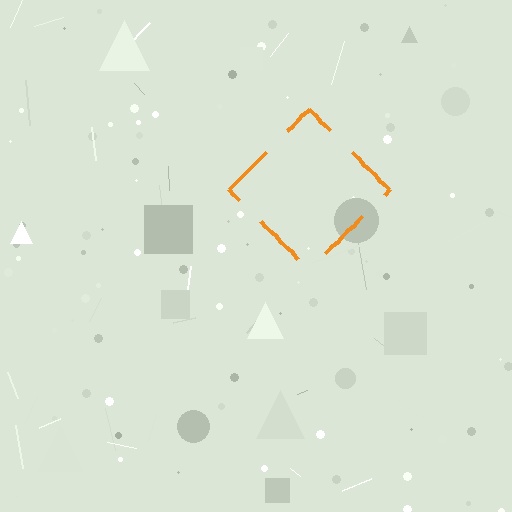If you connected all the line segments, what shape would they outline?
They would outline a diamond.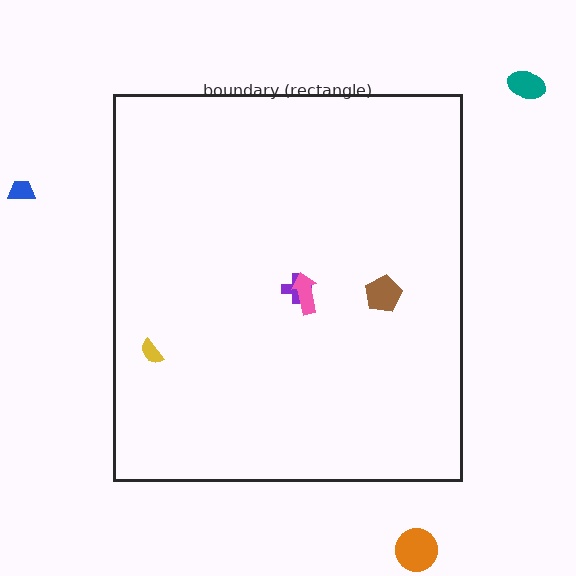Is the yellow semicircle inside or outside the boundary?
Inside.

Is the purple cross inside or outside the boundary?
Inside.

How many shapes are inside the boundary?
4 inside, 3 outside.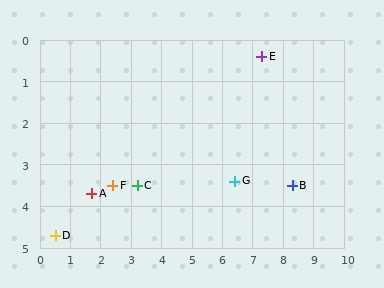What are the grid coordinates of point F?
Point F is at approximately (2.4, 3.5).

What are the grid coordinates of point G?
Point G is at approximately (6.4, 3.4).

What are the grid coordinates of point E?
Point E is at approximately (7.3, 0.4).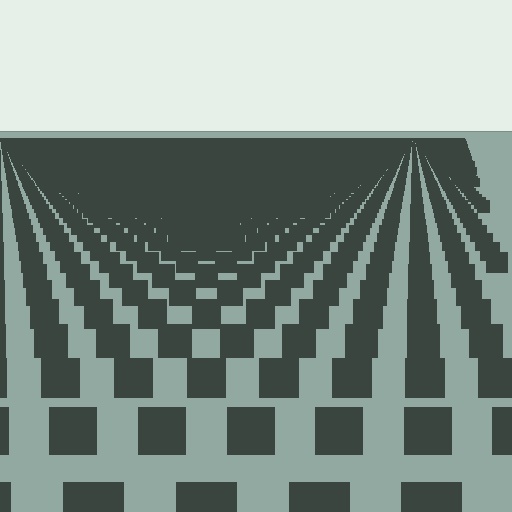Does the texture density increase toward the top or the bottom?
Density increases toward the top.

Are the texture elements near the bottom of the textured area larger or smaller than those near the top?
Larger. Near the bottom, elements are closer to the viewer and appear at a bigger on-screen size.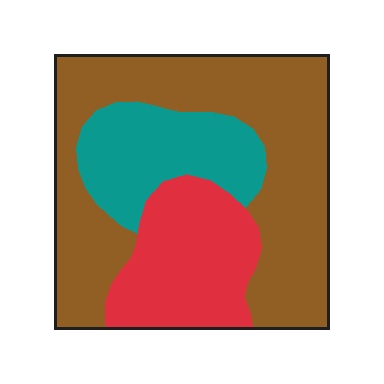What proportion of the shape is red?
Red takes up about one quarter (1/4) of the shape.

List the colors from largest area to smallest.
From largest to smallest: brown, red, teal.